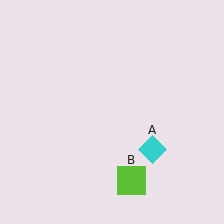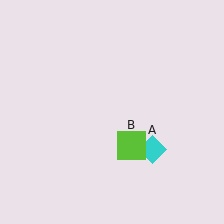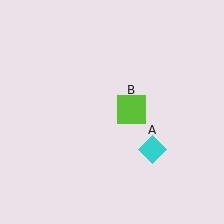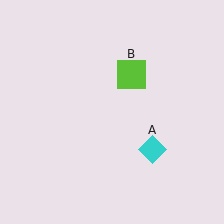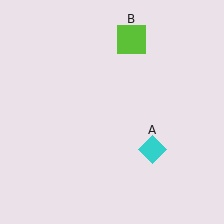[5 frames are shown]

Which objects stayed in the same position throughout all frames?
Cyan diamond (object A) remained stationary.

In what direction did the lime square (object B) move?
The lime square (object B) moved up.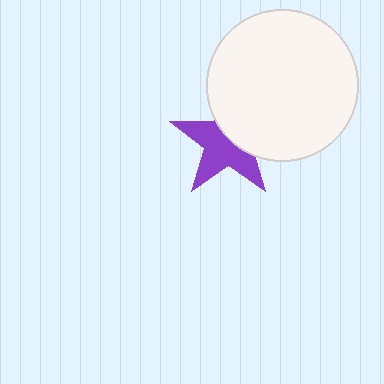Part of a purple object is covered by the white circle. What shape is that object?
It is a star.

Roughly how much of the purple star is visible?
About half of it is visible (roughly 58%).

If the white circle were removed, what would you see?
You would see the complete purple star.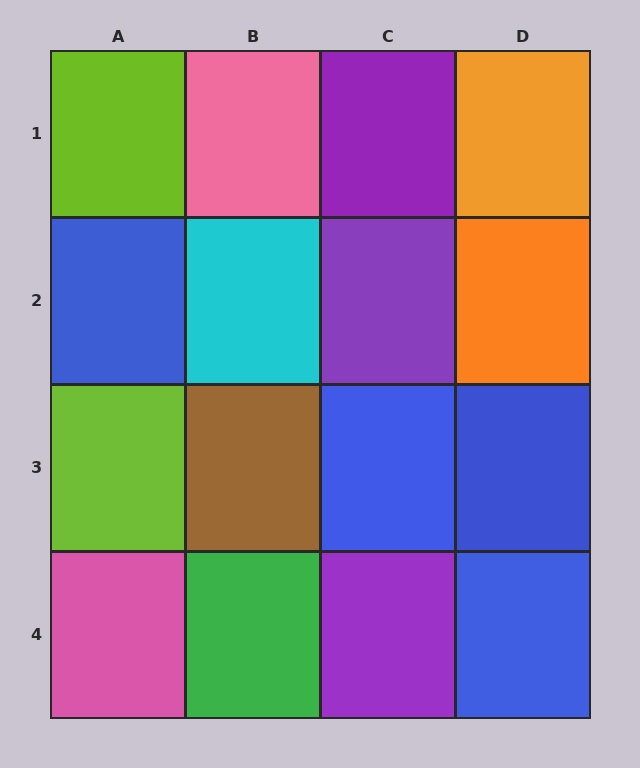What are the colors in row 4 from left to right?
Pink, green, purple, blue.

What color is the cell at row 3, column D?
Blue.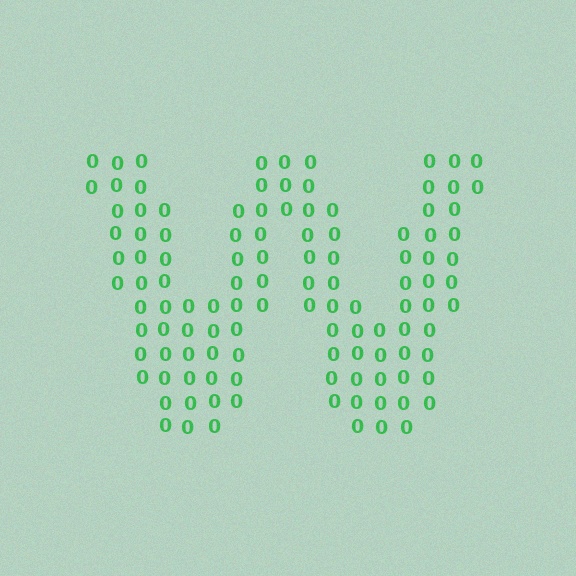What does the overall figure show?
The overall figure shows the letter W.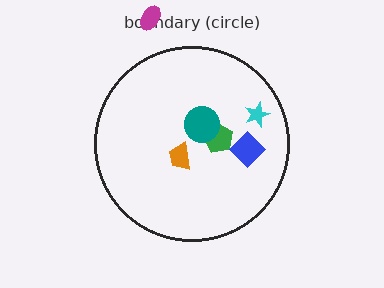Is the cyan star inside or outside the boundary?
Inside.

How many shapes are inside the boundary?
5 inside, 1 outside.